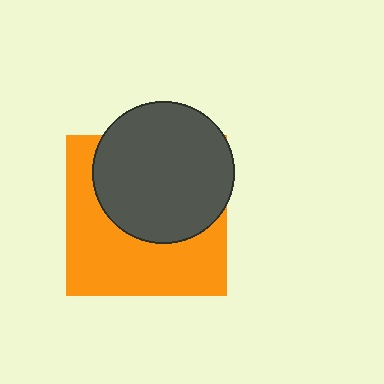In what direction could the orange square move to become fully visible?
The orange square could move down. That would shift it out from behind the dark gray circle entirely.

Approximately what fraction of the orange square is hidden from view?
Roughly 49% of the orange square is hidden behind the dark gray circle.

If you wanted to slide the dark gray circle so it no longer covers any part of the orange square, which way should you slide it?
Slide it up — that is the most direct way to separate the two shapes.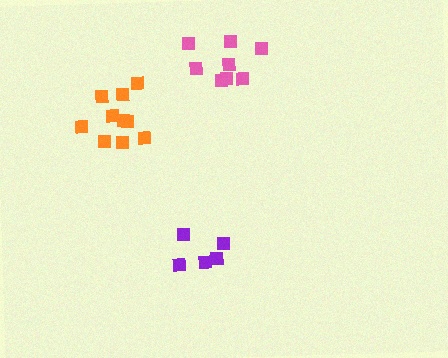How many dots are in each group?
Group 1: 5 dots, Group 2: 8 dots, Group 3: 10 dots (23 total).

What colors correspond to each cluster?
The clusters are colored: purple, pink, orange.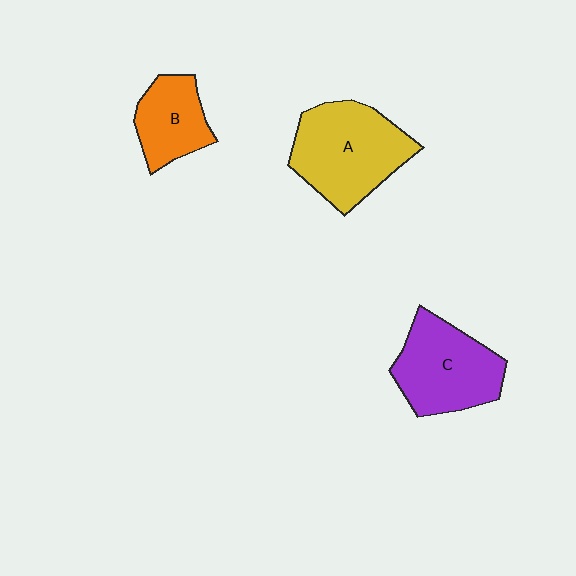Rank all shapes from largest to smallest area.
From largest to smallest: A (yellow), C (purple), B (orange).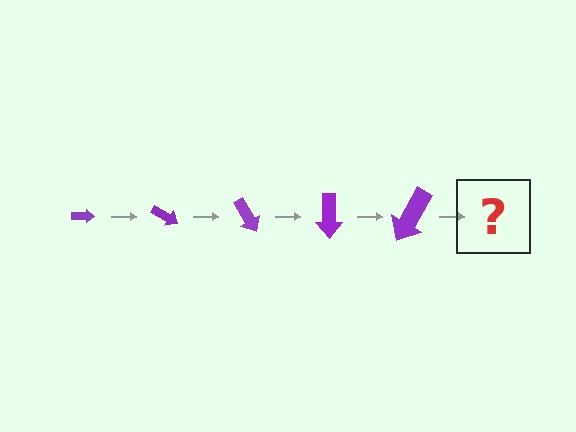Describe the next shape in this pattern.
It should be an arrow, larger than the previous one and rotated 150 degrees from the start.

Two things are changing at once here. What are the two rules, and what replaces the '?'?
The two rules are that the arrow grows larger each step and it rotates 30 degrees each step. The '?' should be an arrow, larger than the previous one and rotated 150 degrees from the start.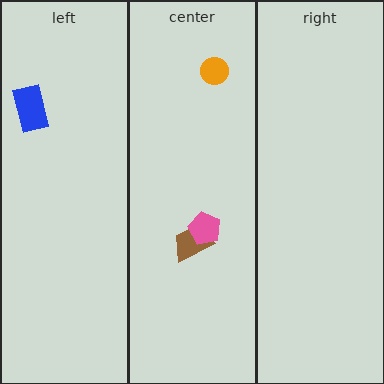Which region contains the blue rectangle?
The left region.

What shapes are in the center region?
The orange circle, the brown trapezoid, the pink pentagon.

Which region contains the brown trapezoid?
The center region.